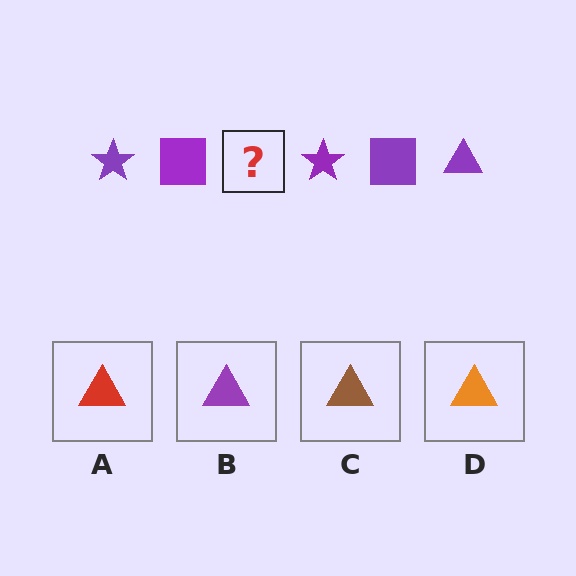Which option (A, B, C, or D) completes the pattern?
B.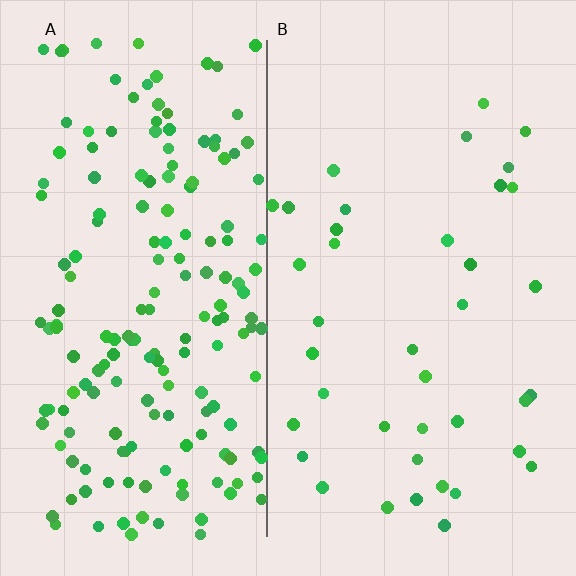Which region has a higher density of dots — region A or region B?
A (the left).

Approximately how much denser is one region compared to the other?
Approximately 4.6× — region A over region B.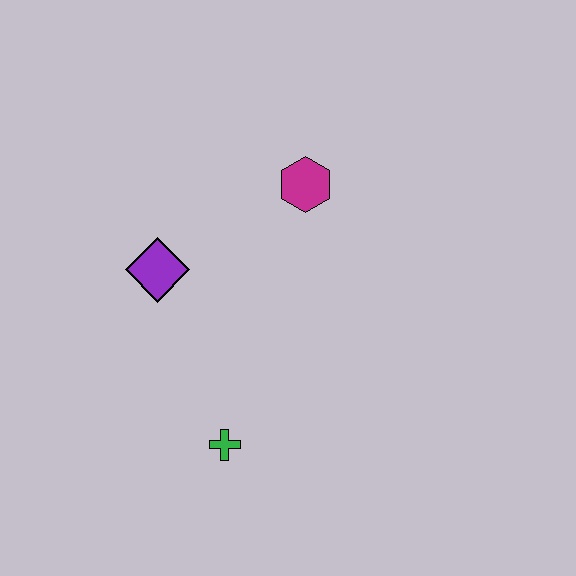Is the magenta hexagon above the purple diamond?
Yes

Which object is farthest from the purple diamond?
The green cross is farthest from the purple diamond.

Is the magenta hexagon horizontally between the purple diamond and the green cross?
No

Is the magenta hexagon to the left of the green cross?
No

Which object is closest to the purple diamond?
The magenta hexagon is closest to the purple diamond.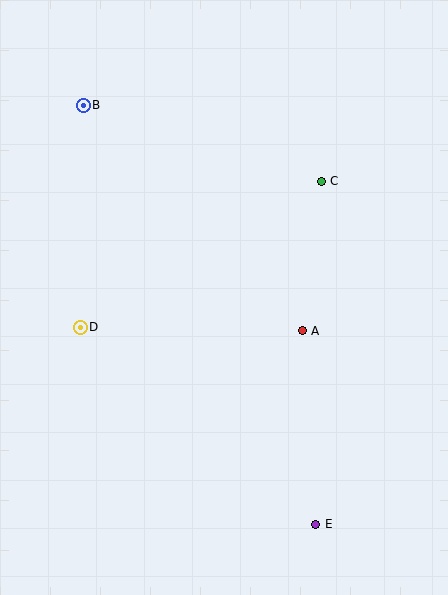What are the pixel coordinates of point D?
Point D is at (80, 327).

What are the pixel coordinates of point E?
Point E is at (316, 524).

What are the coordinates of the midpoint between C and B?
The midpoint between C and B is at (202, 143).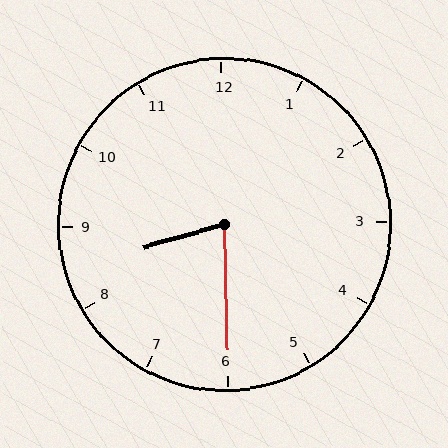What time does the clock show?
8:30.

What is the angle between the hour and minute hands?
Approximately 75 degrees.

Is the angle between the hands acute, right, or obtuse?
It is acute.